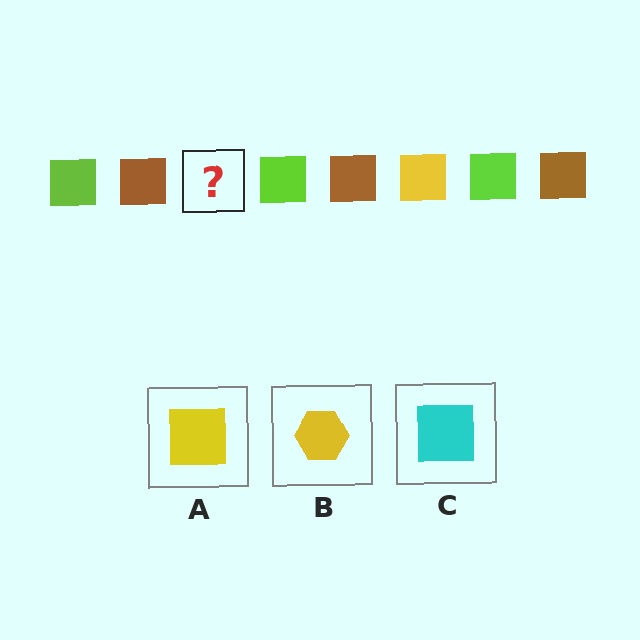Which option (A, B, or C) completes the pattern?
A.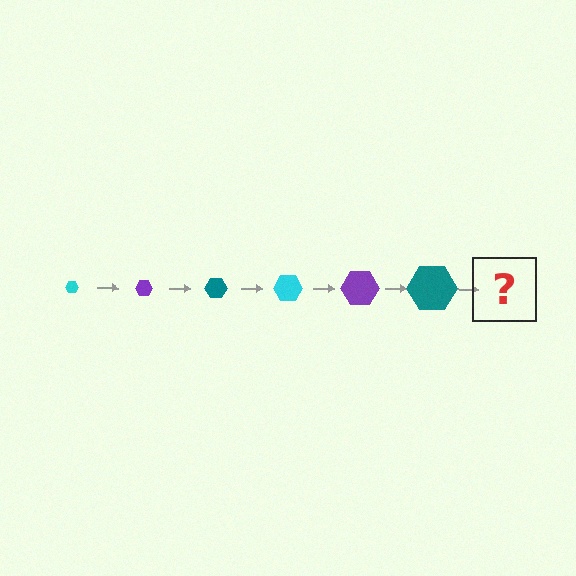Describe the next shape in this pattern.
It should be a cyan hexagon, larger than the previous one.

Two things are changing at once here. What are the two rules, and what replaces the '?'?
The two rules are that the hexagon grows larger each step and the color cycles through cyan, purple, and teal. The '?' should be a cyan hexagon, larger than the previous one.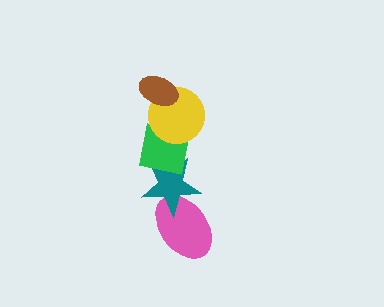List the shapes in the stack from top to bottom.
From top to bottom: the brown ellipse, the yellow circle, the green square, the teal star, the pink ellipse.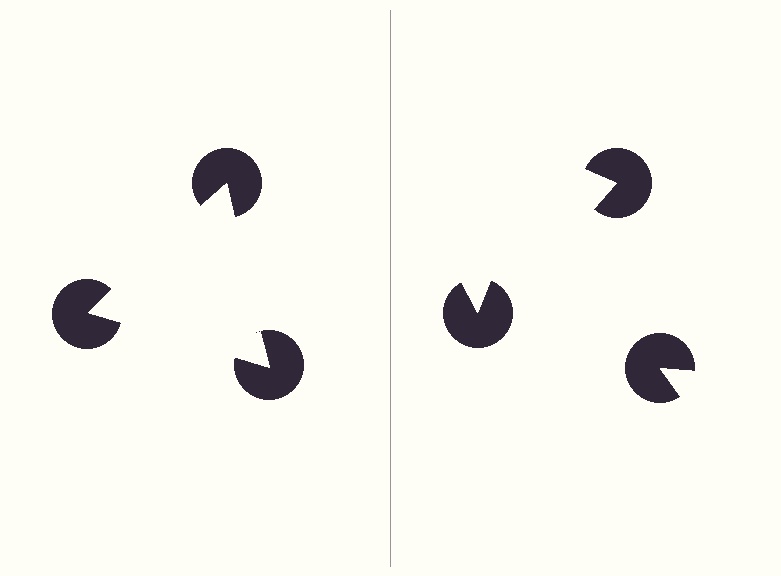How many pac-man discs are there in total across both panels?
6 — 3 on each side.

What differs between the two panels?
The pac-man discs are positioned identically on both sides; only the wedge orientations differ. On the left they align to a triangle; on the right they are misaligned.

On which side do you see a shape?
An illusory triangle appears on the left side. On the right side the wedge cuts are rotated, so no coherent shape forms.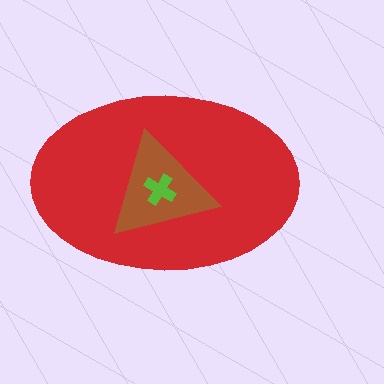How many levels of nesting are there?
3.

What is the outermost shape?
The red ellipse.